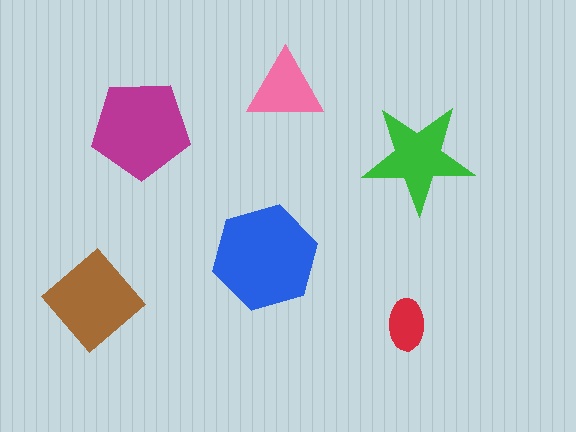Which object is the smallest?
The red ellipse.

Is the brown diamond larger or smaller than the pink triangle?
Larger.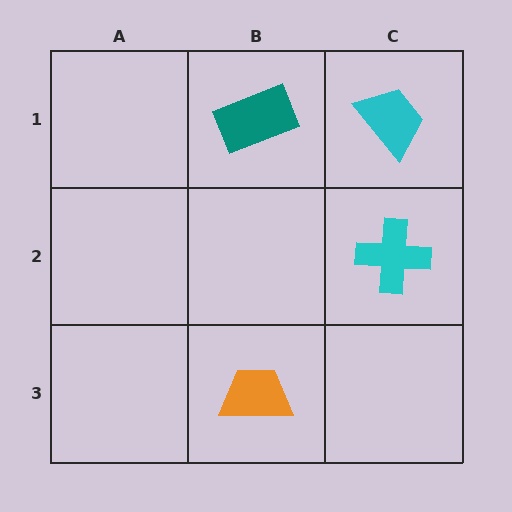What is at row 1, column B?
A teal rectangle.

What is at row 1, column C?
A cyan trapezoid.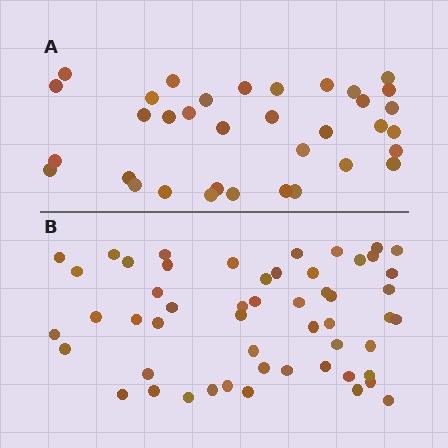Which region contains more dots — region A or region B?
Region B (the bottom region) has more dots.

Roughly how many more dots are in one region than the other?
Region B has approximately 20 more dots than region A.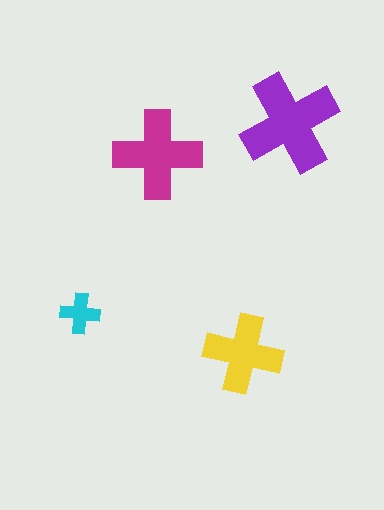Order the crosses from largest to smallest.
the purple one, the magenta one, the yellow one, the cyan one.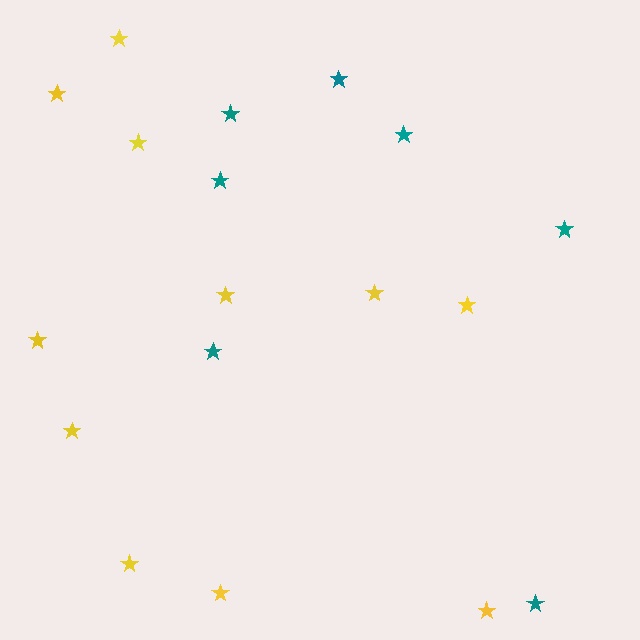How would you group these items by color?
There are 2 groups: one group of yellow stars (11) and one group of teal stars (7).